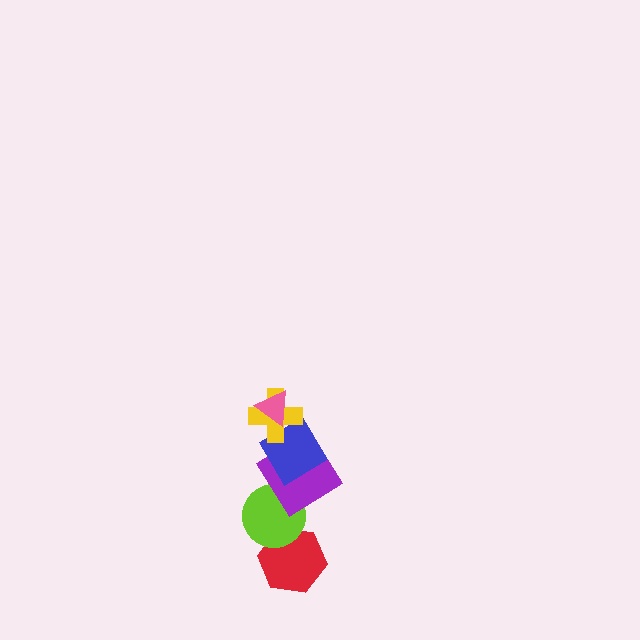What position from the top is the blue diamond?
The blue diamond is 3rd from the top.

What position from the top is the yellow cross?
The yellow cross is 2nd from the top.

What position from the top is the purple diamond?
The purple diamond is 4th from the top.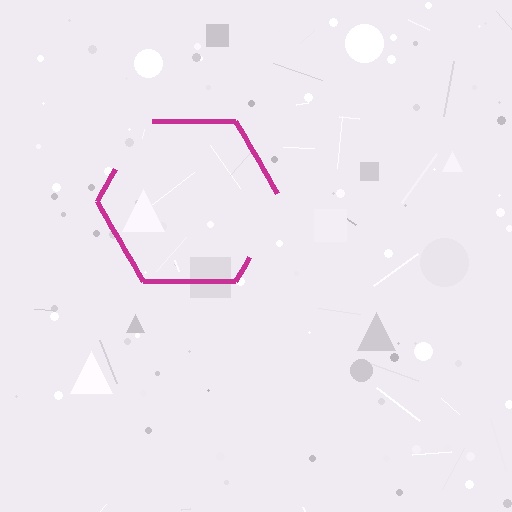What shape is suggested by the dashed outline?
The dashed outline suggests a hexagon.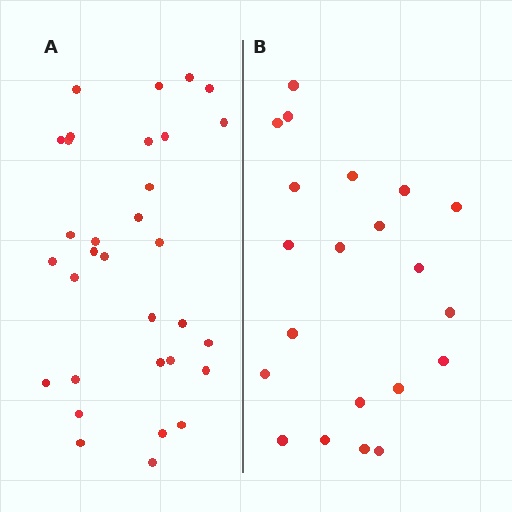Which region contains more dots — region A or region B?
Region A (the left region) has more dots.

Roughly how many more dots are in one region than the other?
Region A has roughly 12 or so more dots than region B.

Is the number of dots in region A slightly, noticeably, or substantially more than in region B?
Region A has substantially more. The ratio is roughly 1.5 to 1.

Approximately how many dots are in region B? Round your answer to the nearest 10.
About 20 dots. (The exact count is 21, which rounds to 20.)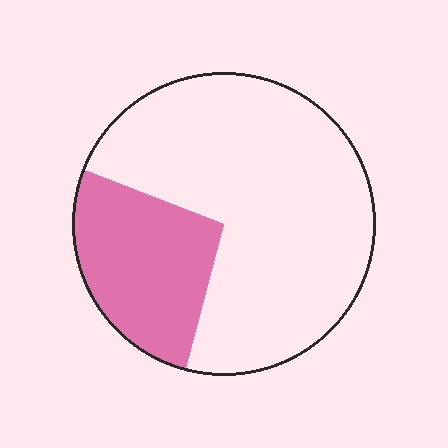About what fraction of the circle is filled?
About one quarter (1/4).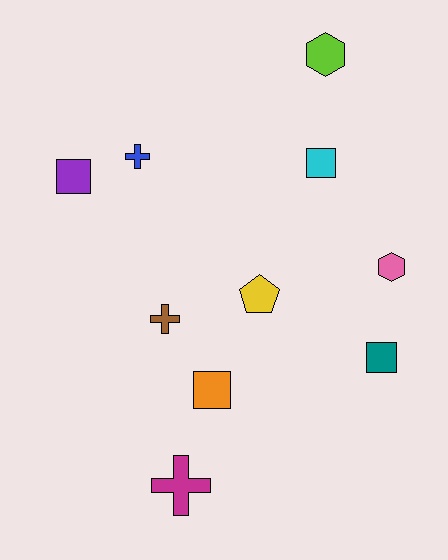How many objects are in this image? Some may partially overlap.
There are 10 objects.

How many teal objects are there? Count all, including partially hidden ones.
There is 1 teal object.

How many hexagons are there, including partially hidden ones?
There are 2 hexagons.